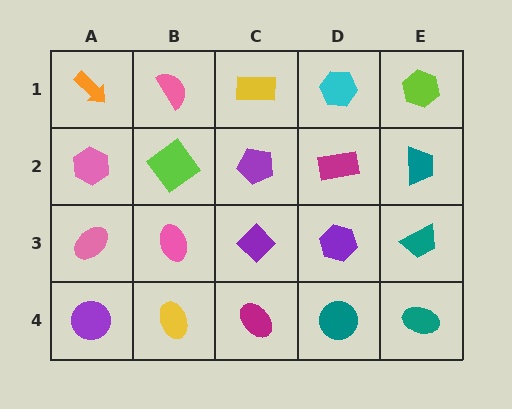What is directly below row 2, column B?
A pink ellipse.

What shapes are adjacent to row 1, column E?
A teal trapezoid (row 2, column E), a cyan hexagon (row 1, column D).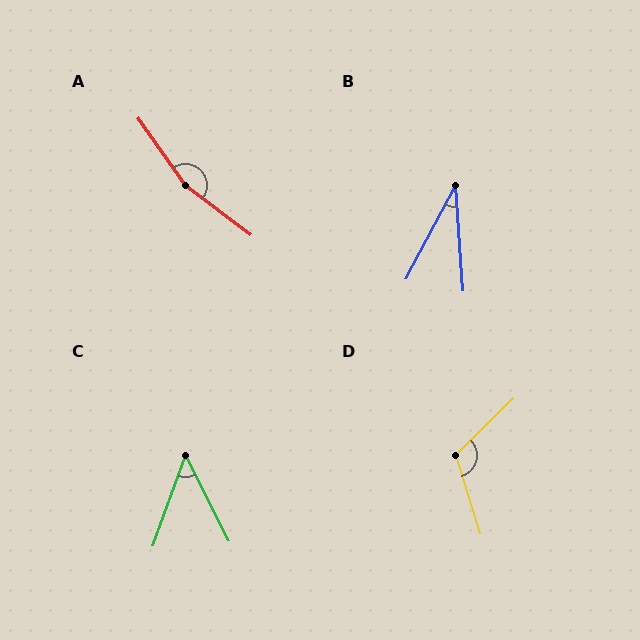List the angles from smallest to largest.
B (32°), C (47°), D (117°), A (163°).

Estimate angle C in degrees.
Approximately 47 degrees.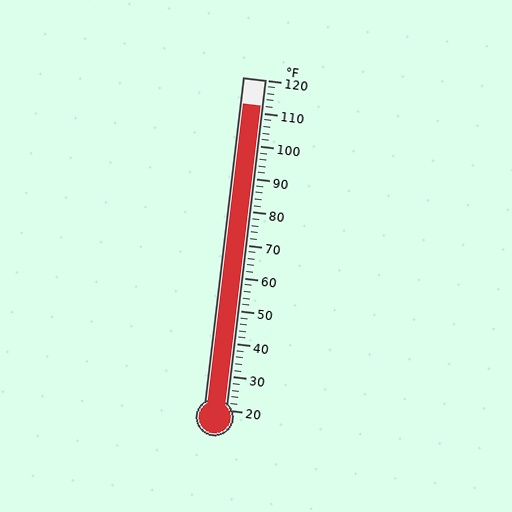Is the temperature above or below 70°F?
The temperature is above 70°F.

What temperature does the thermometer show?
The thermometer shows approximately 112°F.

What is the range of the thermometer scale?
The thermometer scale ranges from 20°F to 120°F.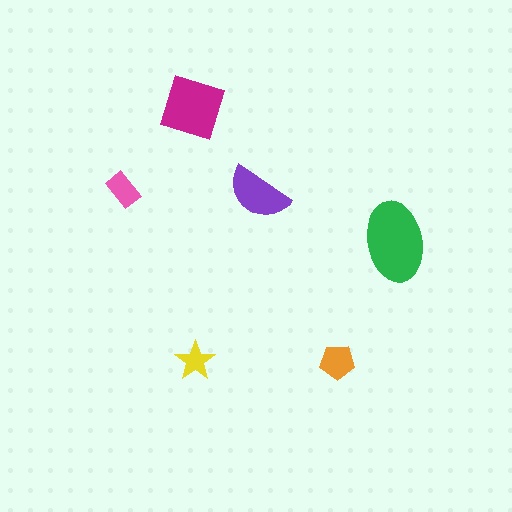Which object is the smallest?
The yellow star.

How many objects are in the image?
There are 6 objects in the image.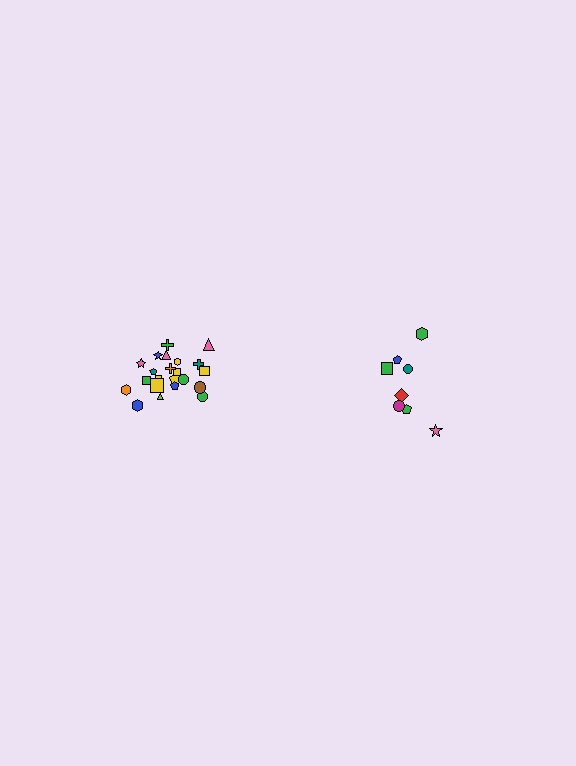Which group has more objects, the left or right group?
The left group.